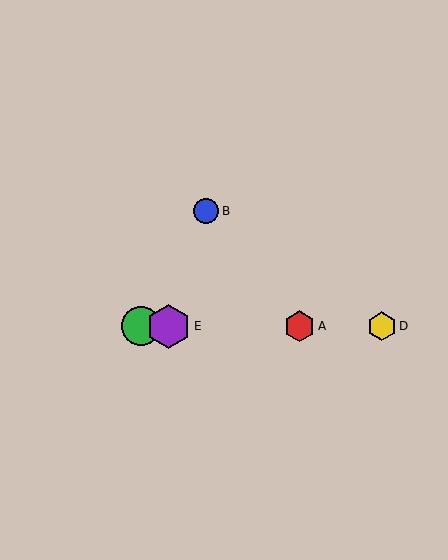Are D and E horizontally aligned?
Yes, both are at y≈326.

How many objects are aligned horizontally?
4 objects (A, C, D, E) are aligned horizontally.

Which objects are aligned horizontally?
Objects A, C, D, E are aligned horizontally.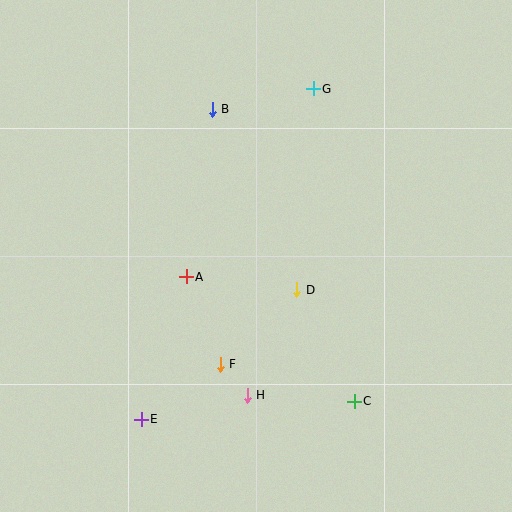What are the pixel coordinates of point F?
Point F is at (220, 364).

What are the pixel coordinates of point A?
Point A is at (186, 277).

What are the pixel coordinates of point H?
Point H is at (247, 395).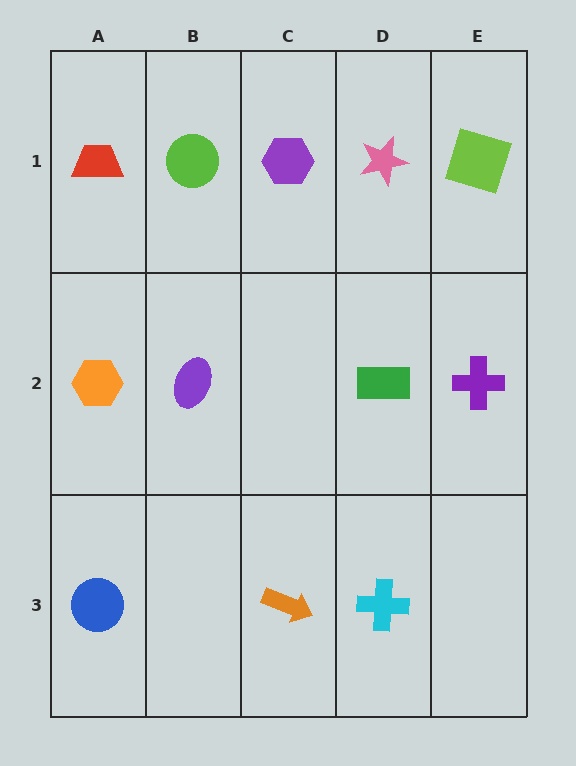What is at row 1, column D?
A pink star.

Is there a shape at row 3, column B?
No, that cell is empty.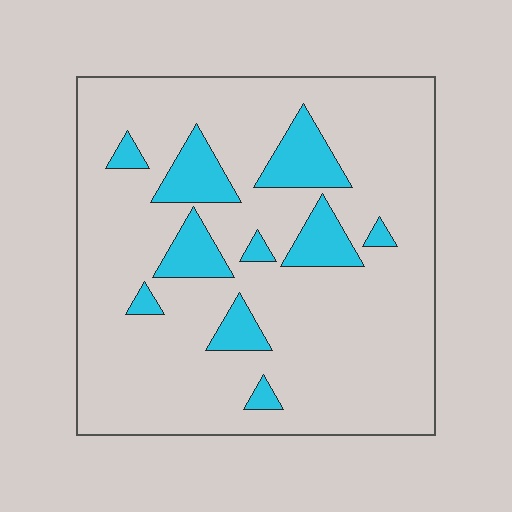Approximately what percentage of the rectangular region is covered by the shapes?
Approximately 15%.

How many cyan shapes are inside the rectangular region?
10.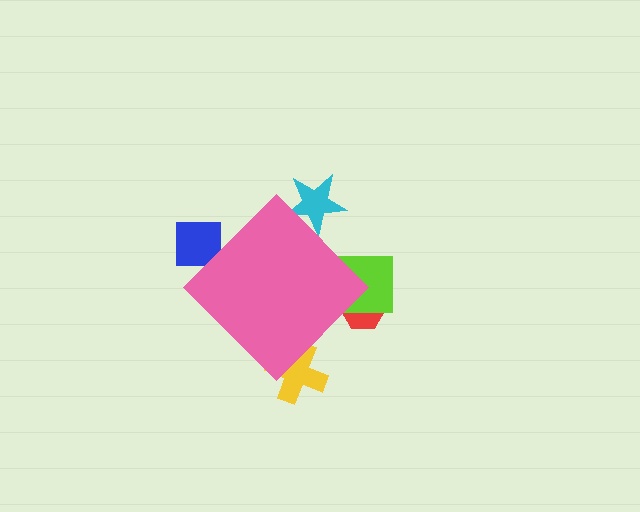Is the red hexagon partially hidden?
Yes, the red hexagon is partially hidden behind the pink diamond.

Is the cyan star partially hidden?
Yes, the cyan star is partially hidden behind the pink diamond.